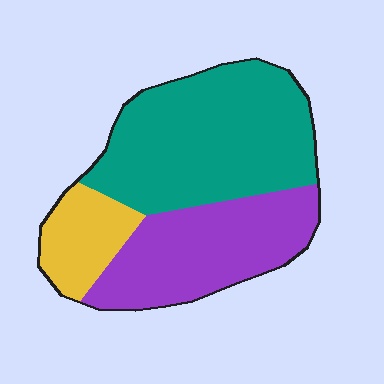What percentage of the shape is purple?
Purple covers 35% of the shape.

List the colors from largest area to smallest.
From largest to smallest: teal, purple, yellow.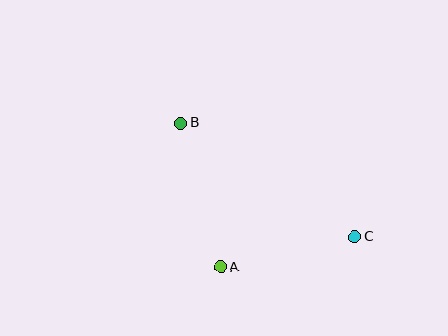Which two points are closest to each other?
Points A and C are closest to each other.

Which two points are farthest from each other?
Points B and C are farthest from each other.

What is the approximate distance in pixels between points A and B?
The distance between A and B is approximately 149 pixels.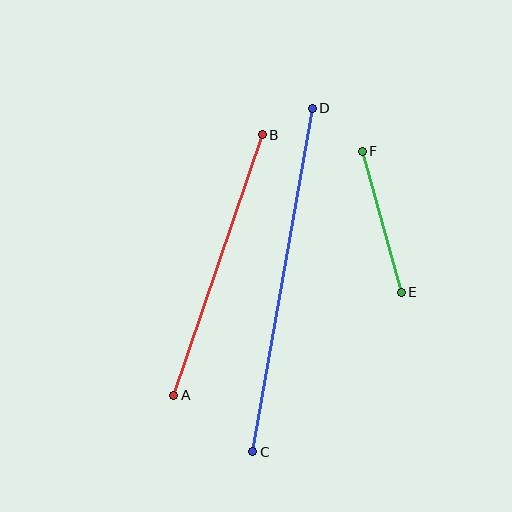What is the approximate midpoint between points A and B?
The midpoint is at approximately (218, 265) pixels.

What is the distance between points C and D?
The distance is approximately 349 pixels.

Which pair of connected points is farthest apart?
Points C and D are farthest apart.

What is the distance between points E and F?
The distance is approximately 146 pixels.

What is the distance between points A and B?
The distance is approximately 275 pixels.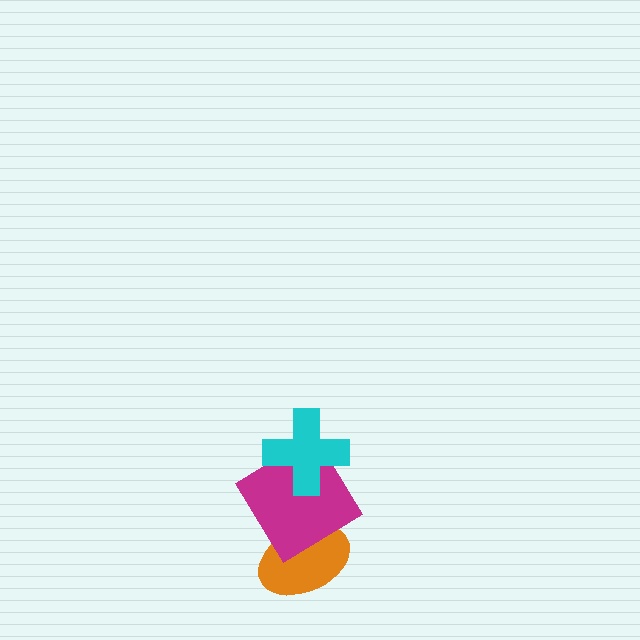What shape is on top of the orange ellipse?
The magenta diamond is on top of the orange ellipse.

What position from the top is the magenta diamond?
The magenta diamond is 2nd from the top.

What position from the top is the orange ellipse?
The orange ellipse is 3rd from the top.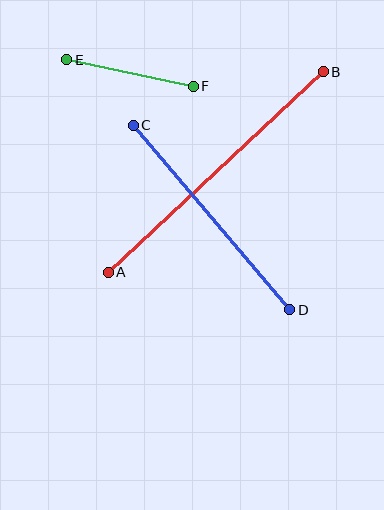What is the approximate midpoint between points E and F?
The midpoint is at approximately (130, 73) pixels.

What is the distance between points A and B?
The distance is approximately 294 pixels.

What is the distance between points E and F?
The distance is approximately 129 pixels.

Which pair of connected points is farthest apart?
Points A and B are farthest apart.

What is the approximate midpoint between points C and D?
The midpoint is at approximately (211, 217) pixels.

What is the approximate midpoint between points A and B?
The midpoint is at approximately (216, 172) pixels.